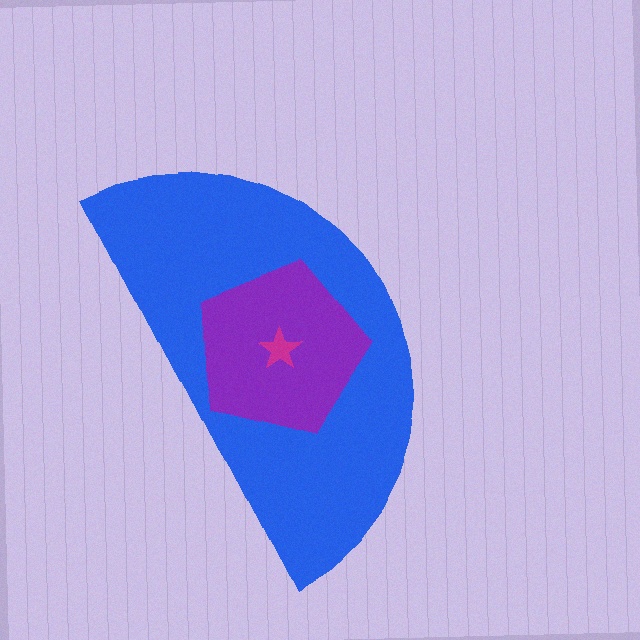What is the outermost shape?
The blue semicircle.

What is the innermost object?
The magenta star.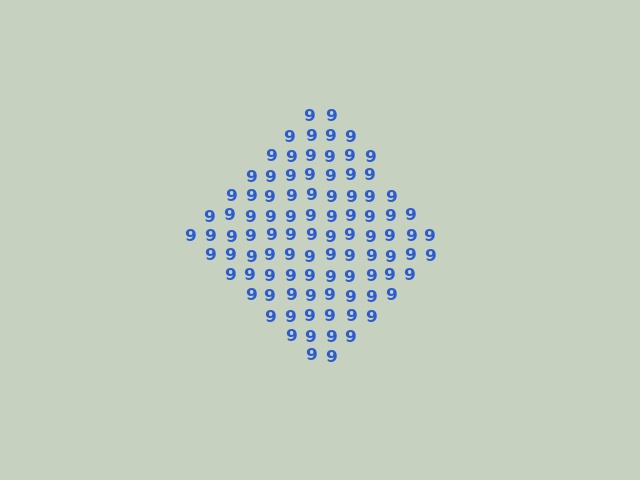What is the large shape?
The large shape is a diamond.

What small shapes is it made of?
It is made of small digit 9's.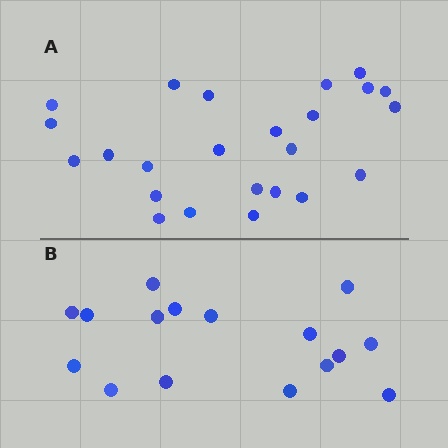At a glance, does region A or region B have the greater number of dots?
Region A (the top region) has more dots.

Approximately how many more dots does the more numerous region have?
Region A has roughly 8 or so more dots than region B.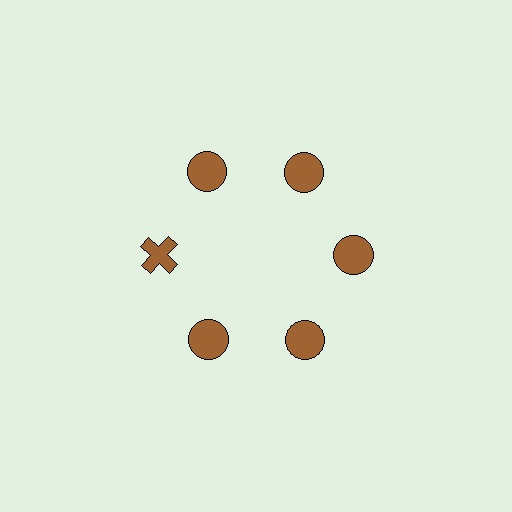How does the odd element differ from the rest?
It has a different shape: cross instead of circle.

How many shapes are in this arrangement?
There are 6 shapes arranged in a ring pattern.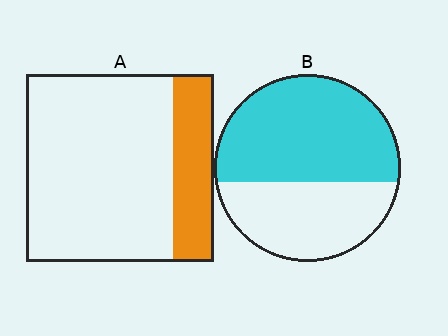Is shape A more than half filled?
No.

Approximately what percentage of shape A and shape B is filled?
A is approximately 20% and B is approximately 60%.